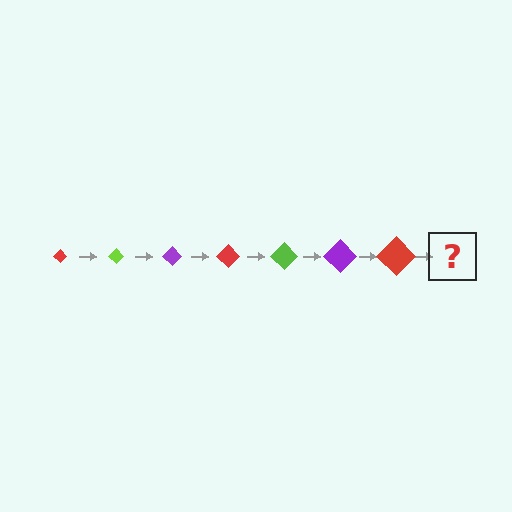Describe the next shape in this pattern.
It should be a lime diamond, larger than the previous one.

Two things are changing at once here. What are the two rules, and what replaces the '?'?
The two rules are that the diamond grows larger each step and the color cycles through red, lime, and purple. The '?' should be a lime diamond, larger than the previous one.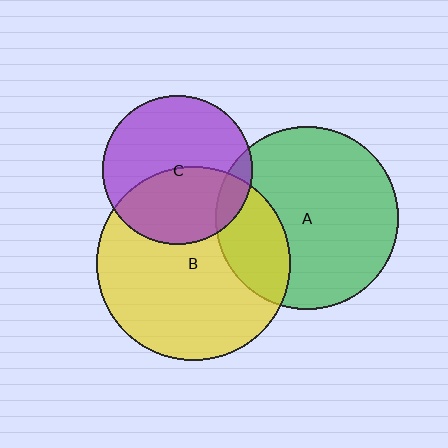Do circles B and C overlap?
Yes.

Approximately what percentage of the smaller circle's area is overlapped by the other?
Approximately 45%.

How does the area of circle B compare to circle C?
Approximately 1.7 times.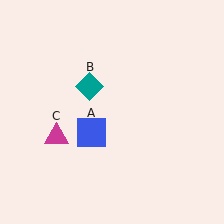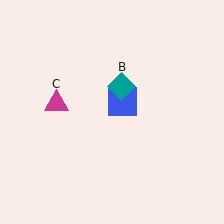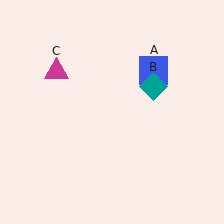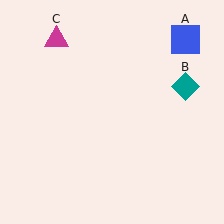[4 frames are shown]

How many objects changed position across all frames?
3 objects changed position: blue square (object A), teal diamond (object B), magenta triangle (object C).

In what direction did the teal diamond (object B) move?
The teal diamond (object B) moved right.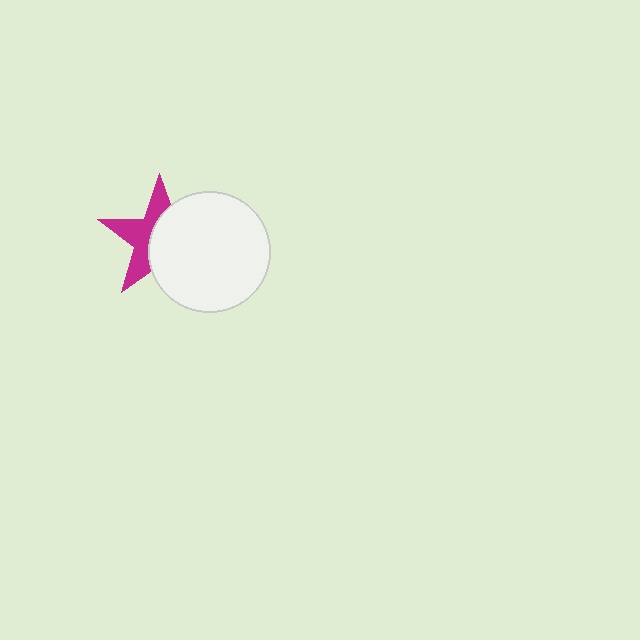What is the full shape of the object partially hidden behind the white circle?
The partially hidden object is a magenta star.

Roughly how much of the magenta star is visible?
About half of it is visible (roughly 45%).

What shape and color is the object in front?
The object in front is a white circle.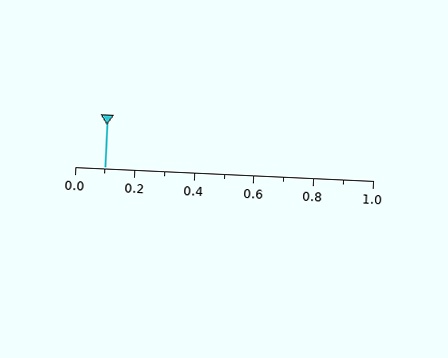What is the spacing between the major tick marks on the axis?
The major ticks are spaced 0.2 apart.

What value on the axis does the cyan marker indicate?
The marker indicates approximately 0.1.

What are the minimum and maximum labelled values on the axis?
The axis runs from 0.0 to 1.0.